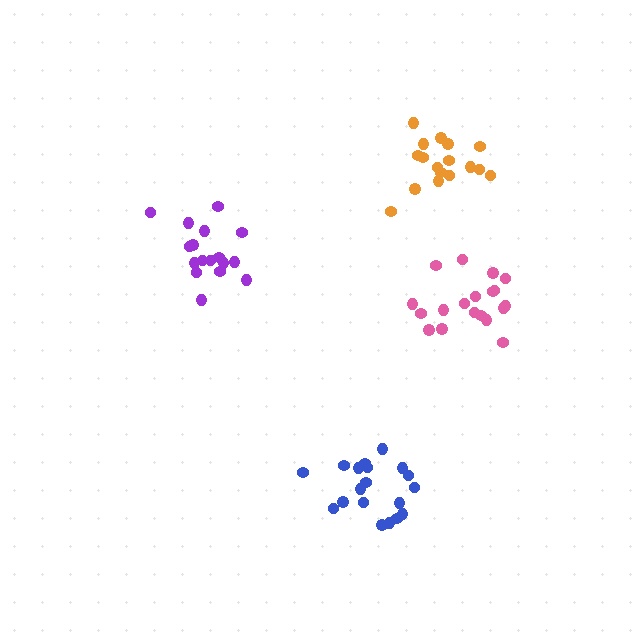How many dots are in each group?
Group 1: 17 dots, Group 2: 17 dots, Group 3: 19 dots, Group 4: 19 dots (72 total).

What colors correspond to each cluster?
The clusters are colored: purple, orange, pink, blue.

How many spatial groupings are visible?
There are 4 spatial groupings.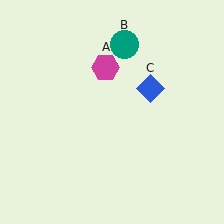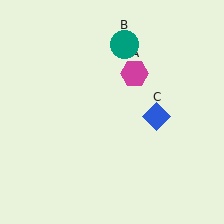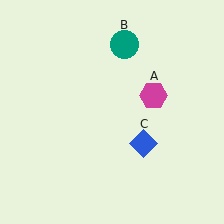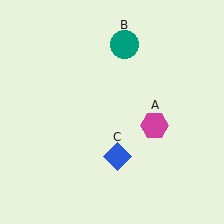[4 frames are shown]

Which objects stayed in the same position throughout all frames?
Teal circle (object B) remained stationary.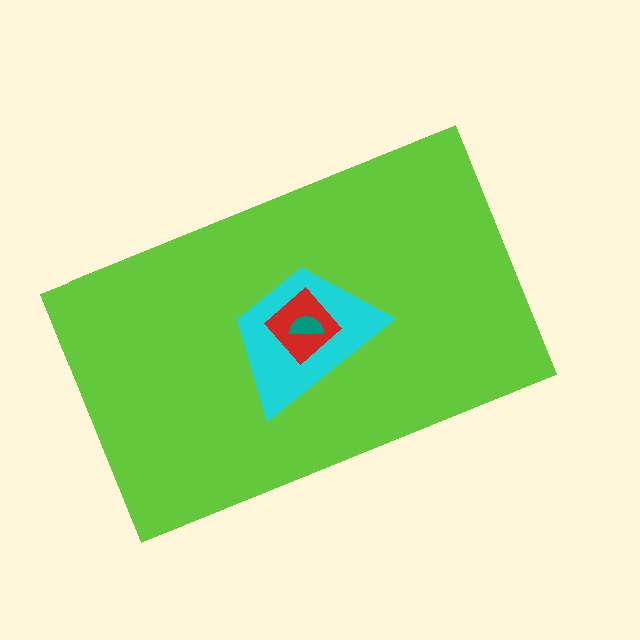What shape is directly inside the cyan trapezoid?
The red diamond.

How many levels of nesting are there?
4.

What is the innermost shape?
The teal semicircle.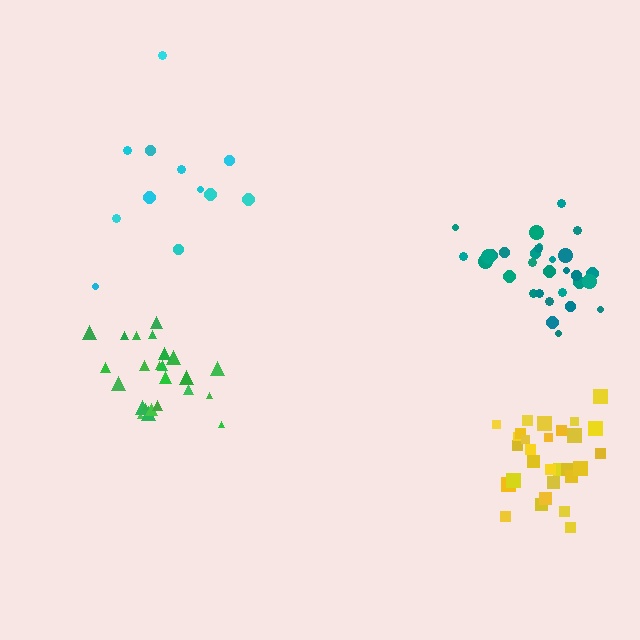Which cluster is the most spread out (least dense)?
Cyan.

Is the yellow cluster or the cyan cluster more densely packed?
Yellow.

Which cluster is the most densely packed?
Yellow.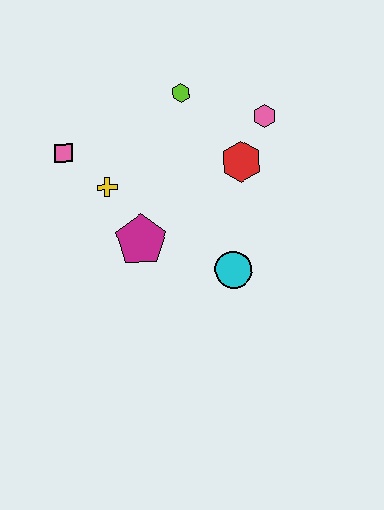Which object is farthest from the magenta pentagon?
The pink hexagon is farthest from the magenta pentagon.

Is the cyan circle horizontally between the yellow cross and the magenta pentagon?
No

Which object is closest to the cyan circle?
The magenta pentagon is closest to the cyan circle.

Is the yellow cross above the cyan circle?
Yes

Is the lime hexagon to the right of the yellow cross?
Yes